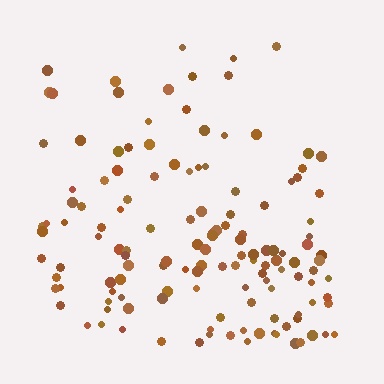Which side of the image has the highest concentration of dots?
The bottom.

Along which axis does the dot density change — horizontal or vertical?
Vertical.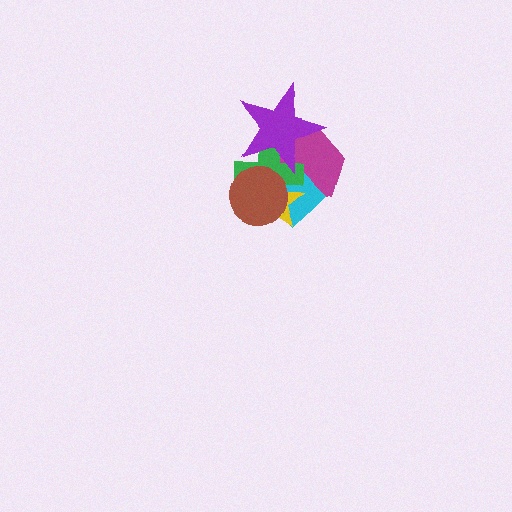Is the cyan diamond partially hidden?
Yes, it is partially covered by another shape.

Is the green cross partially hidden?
Yes, it is partially covered by another shape.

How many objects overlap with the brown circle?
4 objects overlap with the brown circle.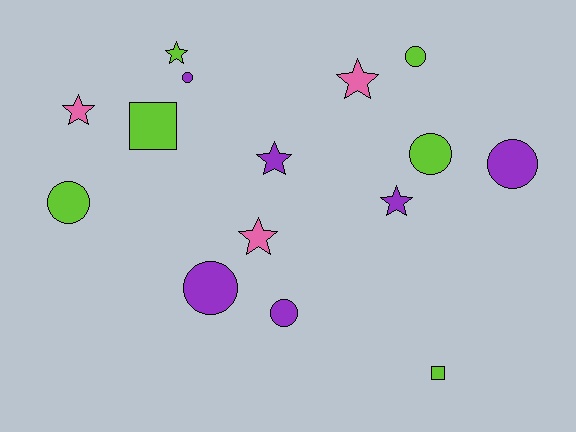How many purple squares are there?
There are no purple squares.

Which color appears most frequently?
Purple, with 6 objects.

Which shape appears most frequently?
Circle, with 7 objects.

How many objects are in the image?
There are 15 objects.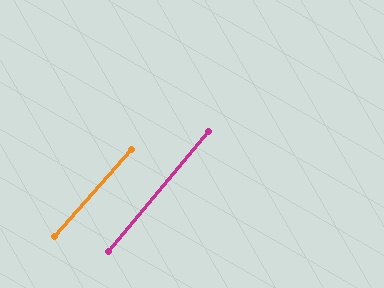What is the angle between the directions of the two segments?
Approximately 2 degrees.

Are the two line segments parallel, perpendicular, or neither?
Parallel — their directions differ by only 1.6°.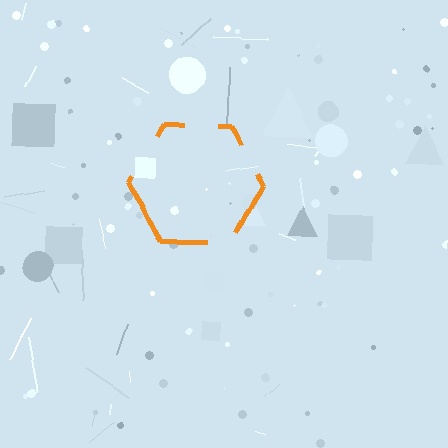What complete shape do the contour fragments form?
The contour fragments form a hexagon.